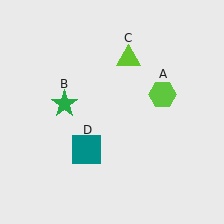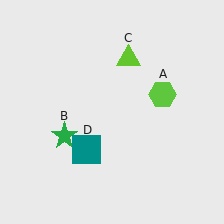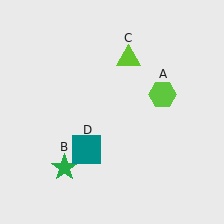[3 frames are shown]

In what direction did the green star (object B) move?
The green star (object B) moved down.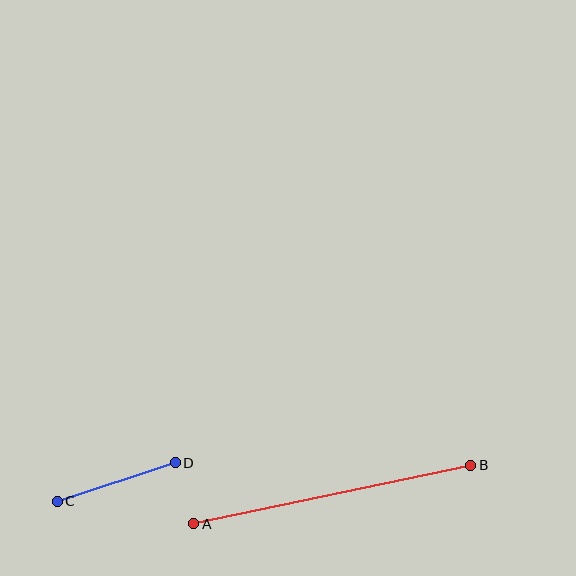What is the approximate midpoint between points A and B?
The midpoint is at approximately (332, 494) pixels.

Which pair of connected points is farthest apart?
Points A and B are farthest apart.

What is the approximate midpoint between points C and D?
The midpoint is at approximately (116, 482) pixels.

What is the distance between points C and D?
The distance is approximately 124 pixels.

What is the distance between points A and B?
The distance is approximately 283 pixels.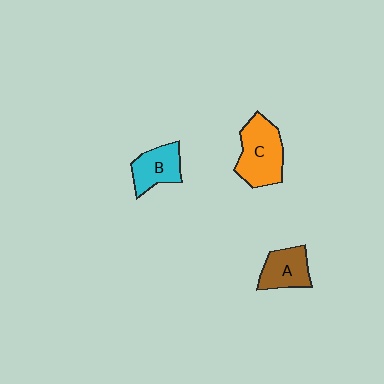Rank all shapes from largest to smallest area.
From largest to smallest: C (orange), B (cyan), A (brown).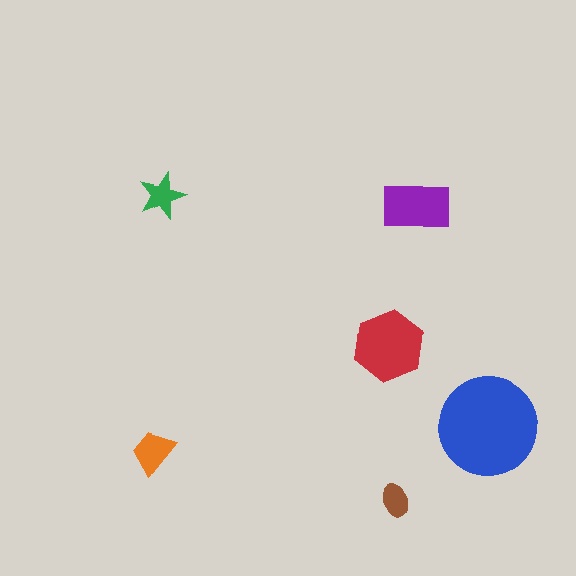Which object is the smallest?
The brown ellipse.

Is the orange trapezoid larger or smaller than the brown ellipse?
Larger.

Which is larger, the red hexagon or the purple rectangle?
The red hexagon.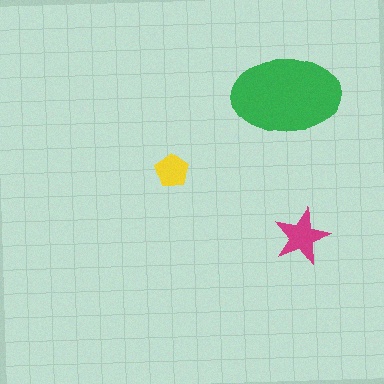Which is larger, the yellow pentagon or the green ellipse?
The green ellipse.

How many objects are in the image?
There are 3 objects in the image.